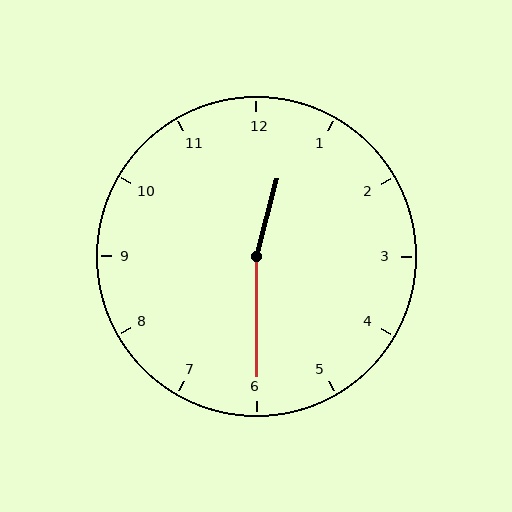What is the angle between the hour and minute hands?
Approximately 165 degrees.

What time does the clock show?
12:30.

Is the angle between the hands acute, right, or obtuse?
It is obtuse.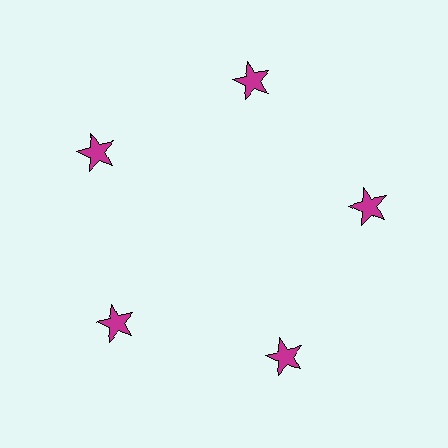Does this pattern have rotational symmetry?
Yes, this pattern has 5-fold rotational symmetry. It looks the same after rotating 72 degrees around the center.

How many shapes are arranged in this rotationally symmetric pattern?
There are 5 shapes, arranged in 5 groups of 1.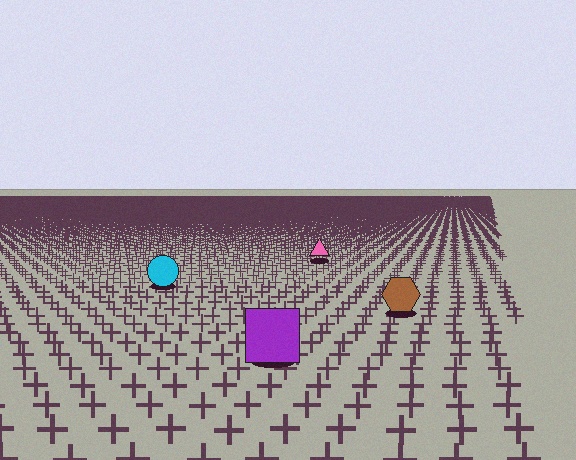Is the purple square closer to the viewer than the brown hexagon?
Yes. The purple square is closer — you can tell from the texture gradient: the ground texture is coarser near it.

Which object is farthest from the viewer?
The pink triangle is farthest from the viewer. It appears smaller and the ground texture around it is denser.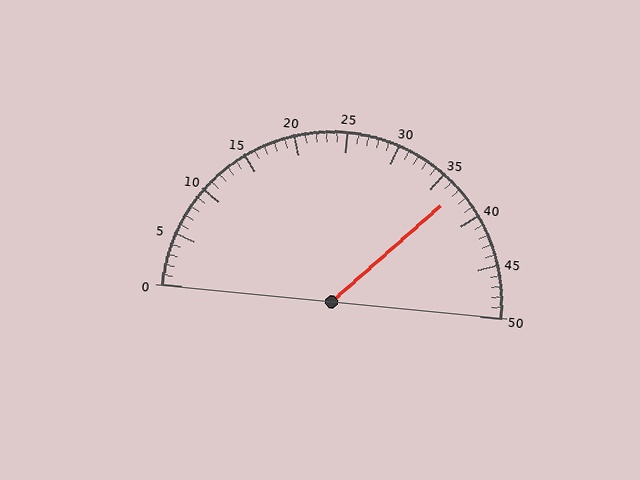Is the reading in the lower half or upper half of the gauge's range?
The reading is in the upper half of the range (0 to 50).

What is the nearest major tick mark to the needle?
The nearest major tick mark is 35.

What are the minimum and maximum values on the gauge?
The gauge ranges from 0 to 50.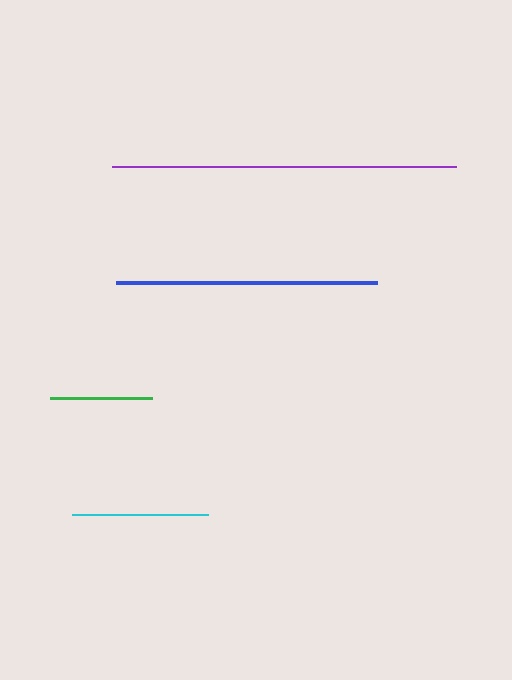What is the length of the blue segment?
The blue segment is approximately 260 pixels long.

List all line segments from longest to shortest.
From longest to shortest: purple, blue, cyan, green.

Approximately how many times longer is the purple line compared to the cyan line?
The purple line is approximately 2.5 times the length of the cyan line.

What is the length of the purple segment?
The purple segment is approximately 344 pixels long.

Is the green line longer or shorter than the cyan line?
The cyan line is longer than the green line.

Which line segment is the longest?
The purple line is the longest at approximately 344 pixels.